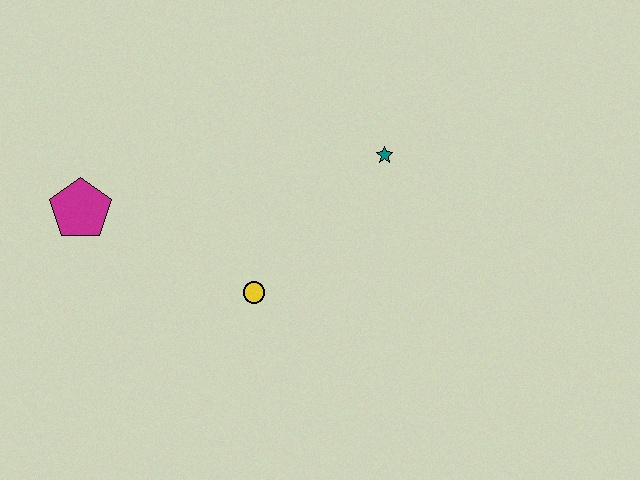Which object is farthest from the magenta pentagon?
The teal star is farthest from the magenta pentagon.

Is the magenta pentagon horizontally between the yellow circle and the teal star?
No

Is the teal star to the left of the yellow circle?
No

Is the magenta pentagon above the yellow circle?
Yes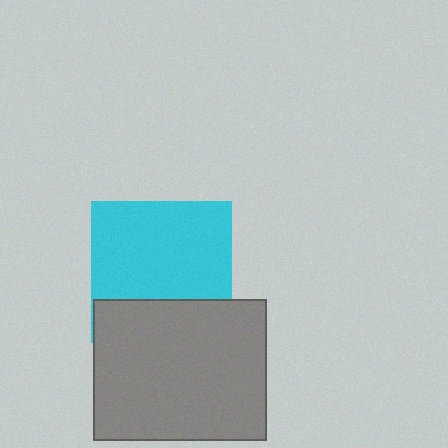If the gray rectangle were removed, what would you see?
You would see the complete cyan square.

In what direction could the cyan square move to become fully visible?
The cyan square could move up. That would shift it out from behind the gray rectangle entirely.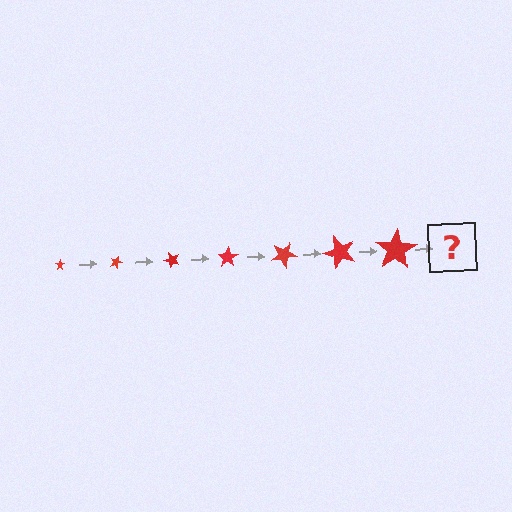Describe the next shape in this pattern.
It should be a star, larger than the previous one and rotated 175 degrees from the start.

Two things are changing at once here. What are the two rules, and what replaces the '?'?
The two rules are that the star grows larger each step and it rotates 25 degrees each step. The '?' should be a star, larger than the previous one and rotated 175 degrees from the start.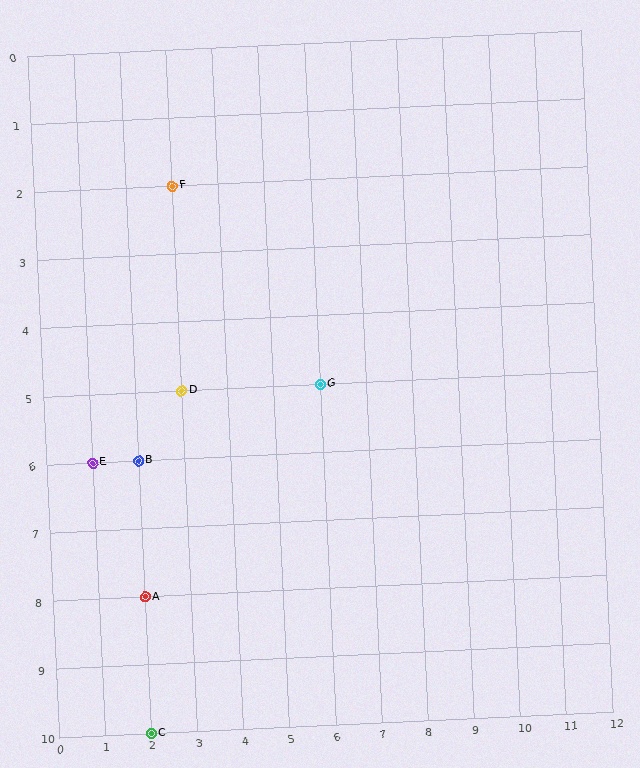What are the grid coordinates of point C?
Point C is at grid coordinates (2, 10).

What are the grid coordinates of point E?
Point E is at grid coordinates (1, 6).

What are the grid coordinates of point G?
Point G is at grid coordinates (6, 5).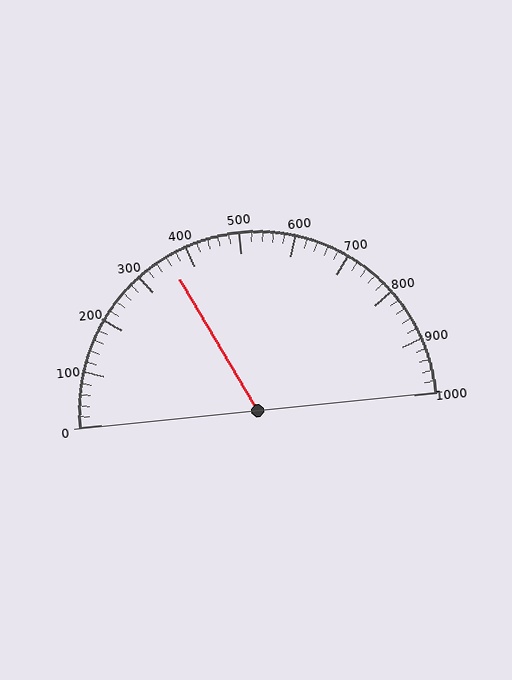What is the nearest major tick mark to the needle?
The nearest major tick mark is 400.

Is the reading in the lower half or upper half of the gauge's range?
The reading is in the lower half of the range (0 to 1000).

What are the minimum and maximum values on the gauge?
The gauge ranges from 0 to 1000.